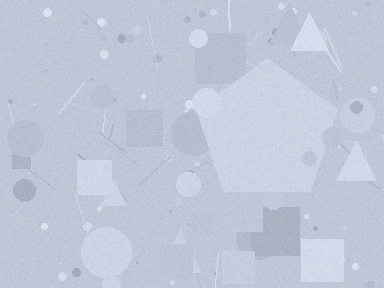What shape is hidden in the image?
A pentagon is hidden in the image.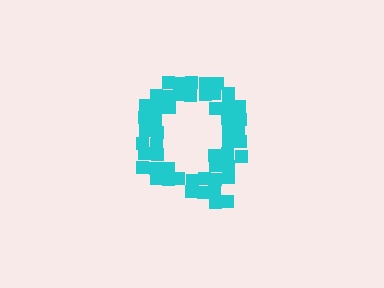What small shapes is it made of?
It is made of small squares.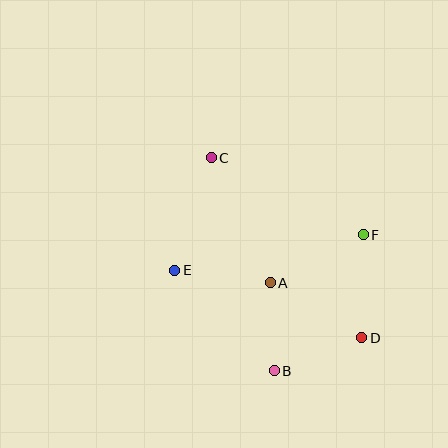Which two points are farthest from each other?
Points C and D are farthest from each other.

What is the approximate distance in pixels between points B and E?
The distance between B and E is approximately 141 pixels.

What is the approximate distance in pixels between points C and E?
The distance between C and E is approximately 118 pixels.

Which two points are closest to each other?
Points A and B are closest to each other.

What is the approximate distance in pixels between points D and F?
The distance between D and F is approximately 103 pixels.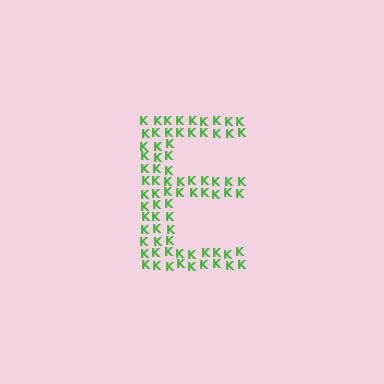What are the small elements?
The small elements are letter K's.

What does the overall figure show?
The overall figure shows the letter E.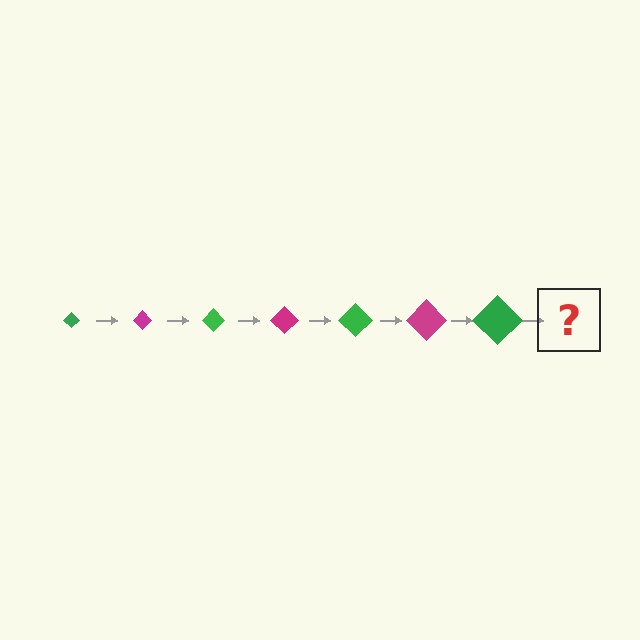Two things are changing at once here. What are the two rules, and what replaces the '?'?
The two rules are that the diamond grows larger each step and the color cycles through green and magenta. The '?' should be a magenta diamond, larger than the previous one.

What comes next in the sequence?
The next element should be a magenta diamond, larger than the previous one.